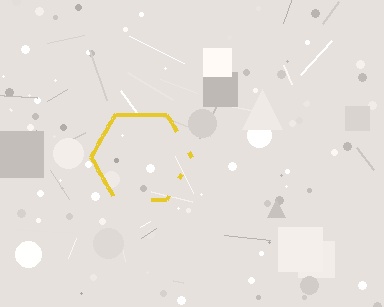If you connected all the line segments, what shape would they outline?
They would outline a hexagon.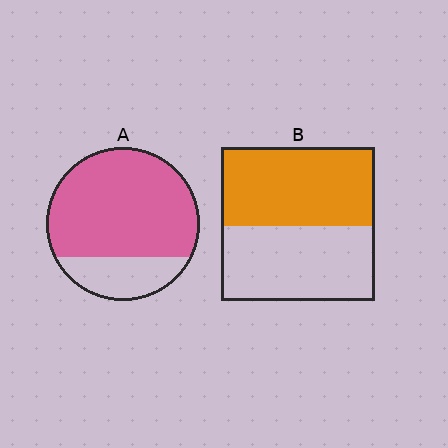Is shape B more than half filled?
Roughly half.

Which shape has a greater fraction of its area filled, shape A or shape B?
Shape A.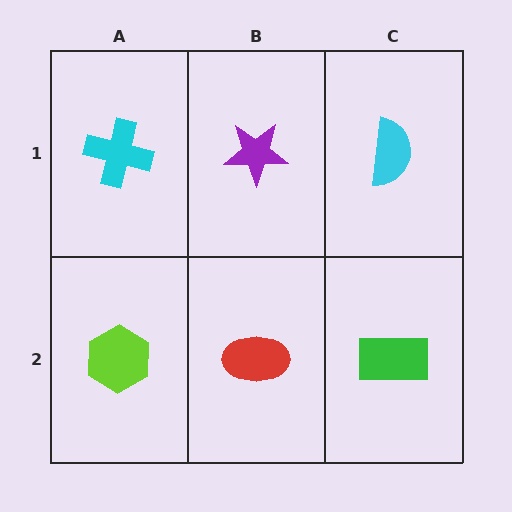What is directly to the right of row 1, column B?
A cyan semicircle.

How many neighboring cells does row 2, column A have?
2.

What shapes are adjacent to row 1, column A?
A lime hexagon (row 2, column A), a purple star (row 1, column B).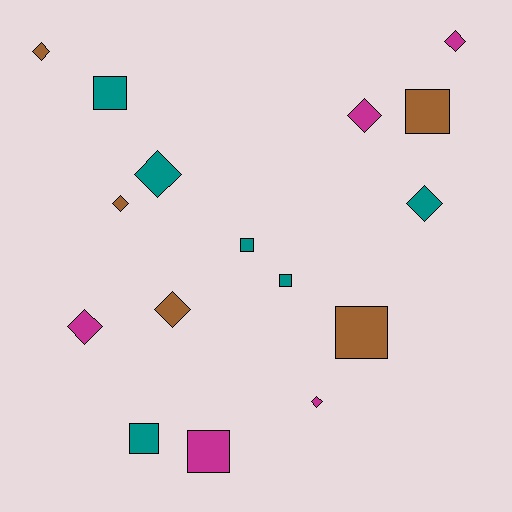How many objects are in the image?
There are 16 objects.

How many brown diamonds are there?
There are 3 brown diamonds.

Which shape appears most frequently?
Diamond, with 9 objects.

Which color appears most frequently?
Teal, with 6 objects.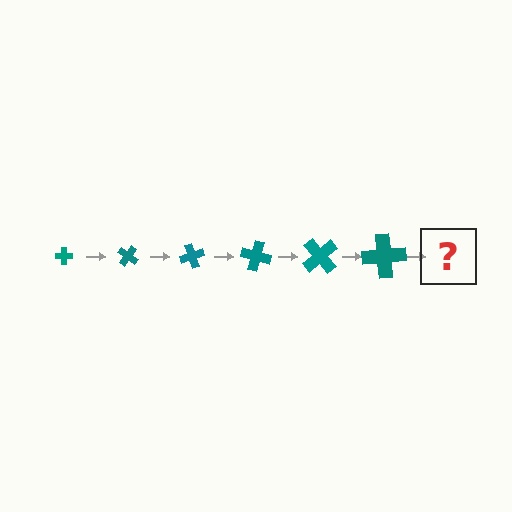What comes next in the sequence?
The next element should be a cross, larger than the previous one and rotated 210 degrees from the start.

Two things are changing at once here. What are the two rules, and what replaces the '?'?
The two rules are that the cross grows larger each step and it rotates 35 degrees each step. The '?' should be a cross, larger than the previous one and rotated 210 degrees from the start.